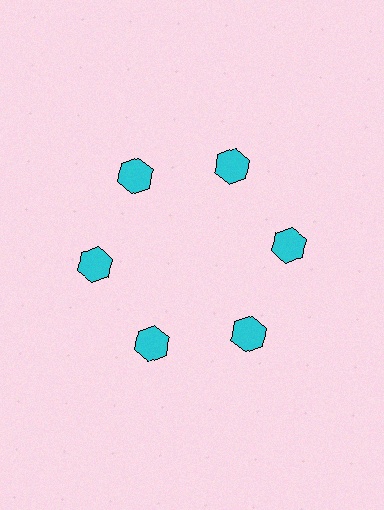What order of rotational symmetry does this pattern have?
This pattern has 6-fold rotational symmetry.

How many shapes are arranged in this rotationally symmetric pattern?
There are 6 shapes, arranged in 6 groups of 1.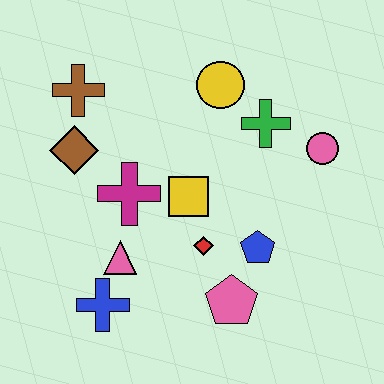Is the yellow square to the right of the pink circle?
No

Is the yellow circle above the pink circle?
Yes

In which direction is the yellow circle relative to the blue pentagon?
The yellow circle is above the blue pentagon.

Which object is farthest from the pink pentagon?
The brown cross is farthest from the pink pentagon.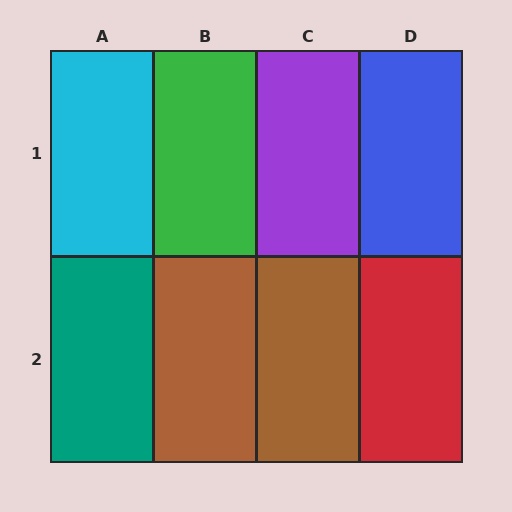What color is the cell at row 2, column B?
Brown.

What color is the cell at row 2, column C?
Brown.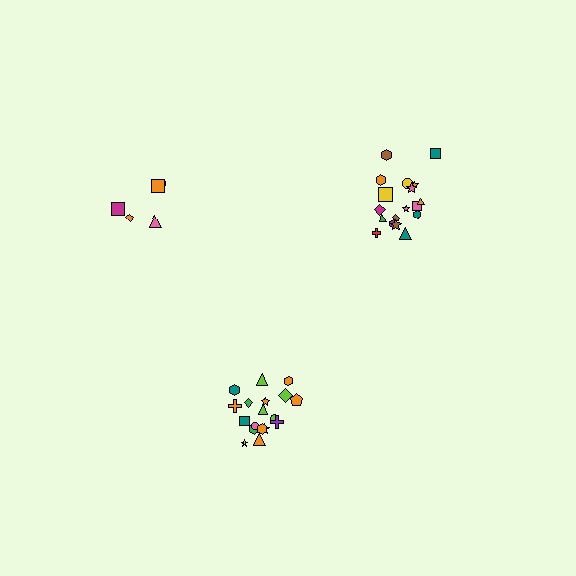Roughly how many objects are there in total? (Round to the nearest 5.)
Roughly 40 objects in total.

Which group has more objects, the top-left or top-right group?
The top-right group.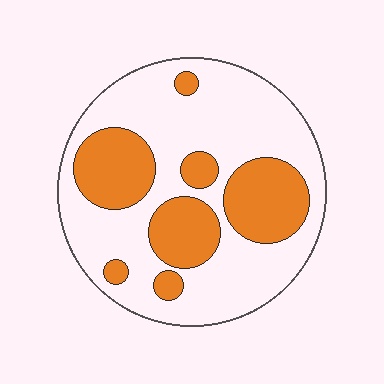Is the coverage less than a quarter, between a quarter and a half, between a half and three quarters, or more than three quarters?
Between a quarter and a half.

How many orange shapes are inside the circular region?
7.